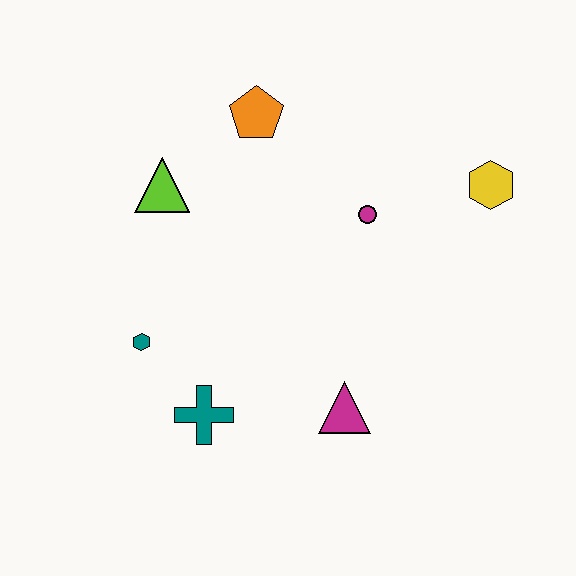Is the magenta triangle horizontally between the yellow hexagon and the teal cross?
Yes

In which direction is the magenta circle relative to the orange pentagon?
The magenta circle is to the right of the orange pentagon.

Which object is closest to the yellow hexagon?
The magenta circle is closest to the yellow hexagon.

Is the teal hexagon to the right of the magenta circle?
No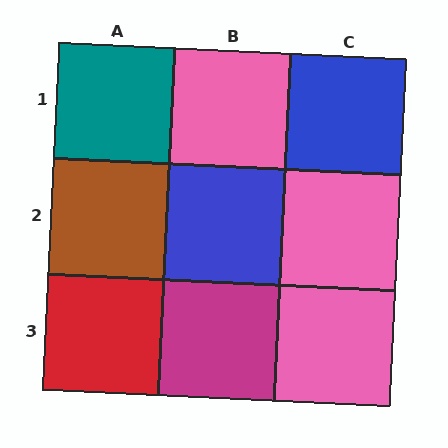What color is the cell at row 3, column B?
Magenta.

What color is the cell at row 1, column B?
Pink.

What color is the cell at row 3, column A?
Red.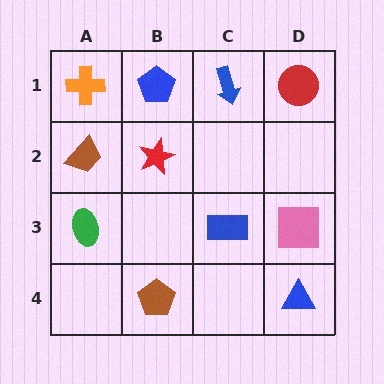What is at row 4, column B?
A brown pentagon.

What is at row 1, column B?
A blue pentagon.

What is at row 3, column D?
A pink square.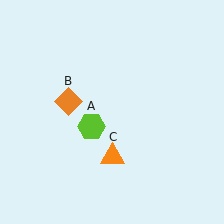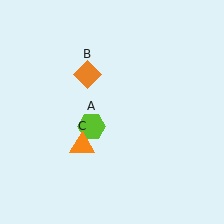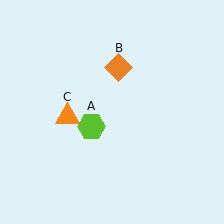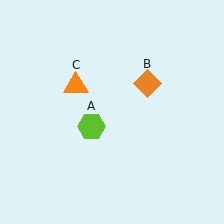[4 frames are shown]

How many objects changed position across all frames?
2 objects changed position: orange diamond (object B), orange triangle (object C).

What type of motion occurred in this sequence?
The orange diamond (object B), orange triangle (object C) rotated clockwise around the center of the scene.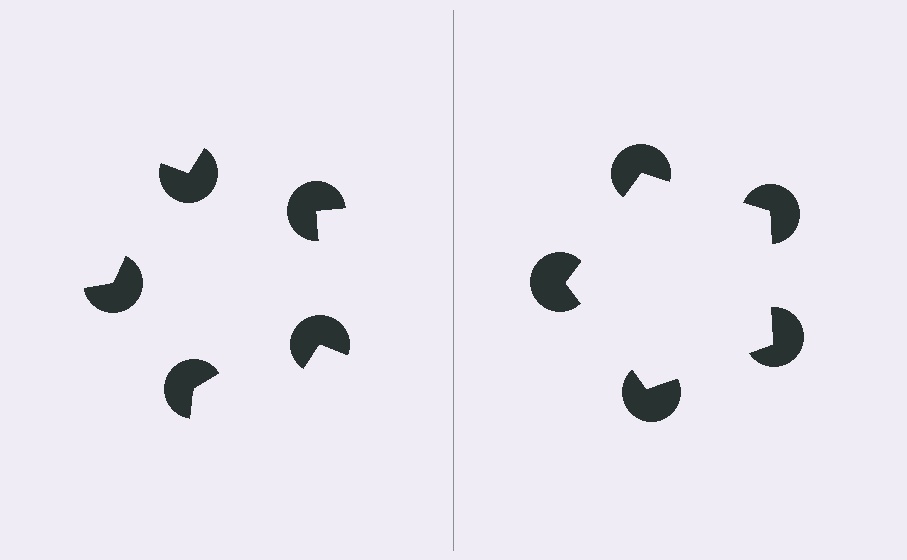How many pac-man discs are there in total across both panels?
10 — 5 on each side.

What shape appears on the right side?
An illusory pentagon.